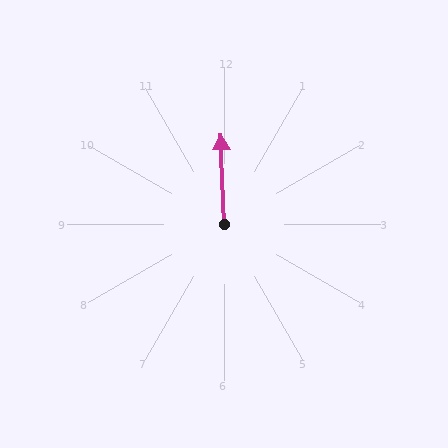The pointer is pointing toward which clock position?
Roughly 12 o'clock.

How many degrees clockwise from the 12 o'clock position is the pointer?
Approximately 358 degrees.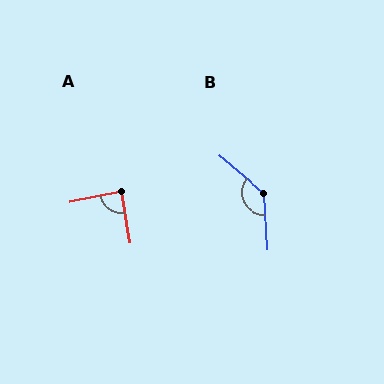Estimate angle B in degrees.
Approximately 133 degrees.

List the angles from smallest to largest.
A (88°), B (133°).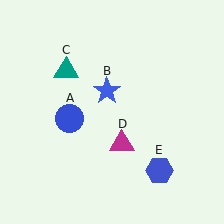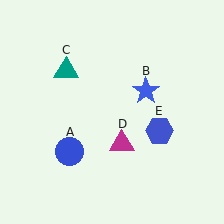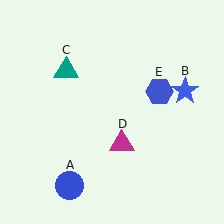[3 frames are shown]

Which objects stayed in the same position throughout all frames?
Teal triangle (object C) and magenta triangle (object D) remained stationary.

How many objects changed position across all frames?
3 objects changed position: blue circle (object A), blue star (object B), blue hexagon (object E).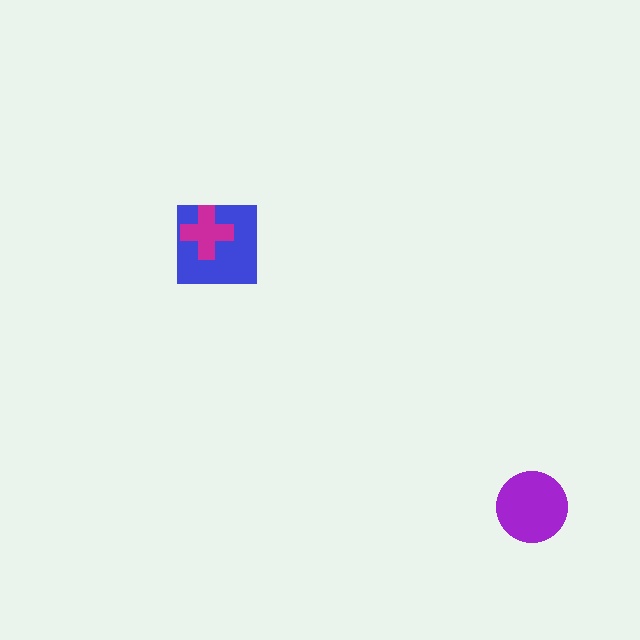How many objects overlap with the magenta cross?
1 object overlaps with the magenta cross.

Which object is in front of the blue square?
The magenta cross is in front of the blue square.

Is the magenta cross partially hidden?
No, no other shape covers it.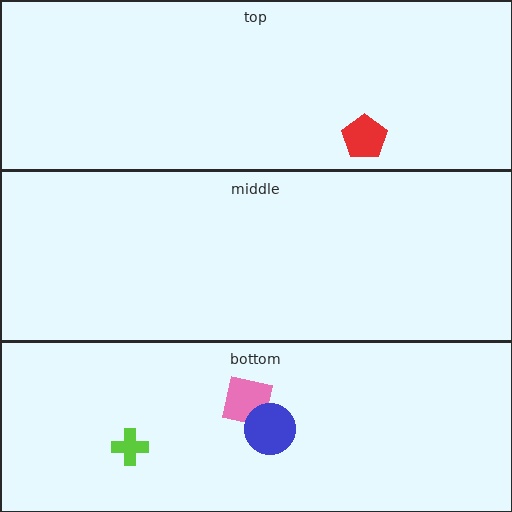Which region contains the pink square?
The bottom region.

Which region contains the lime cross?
The bottom region.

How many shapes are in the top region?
1.